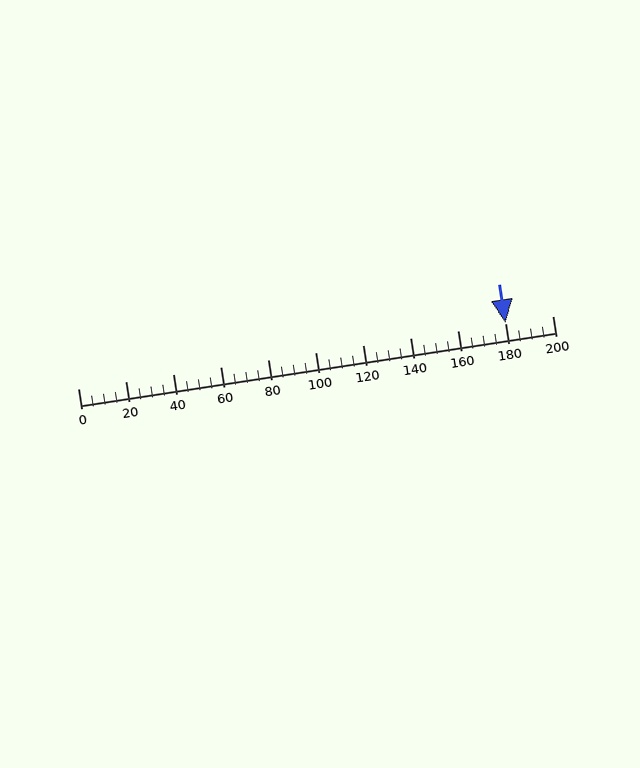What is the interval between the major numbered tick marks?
The major tick marks are spaced 20 units apart.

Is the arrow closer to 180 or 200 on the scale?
The arrow is closer to 180.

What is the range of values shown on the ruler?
The ruler shows values from 0 to 200.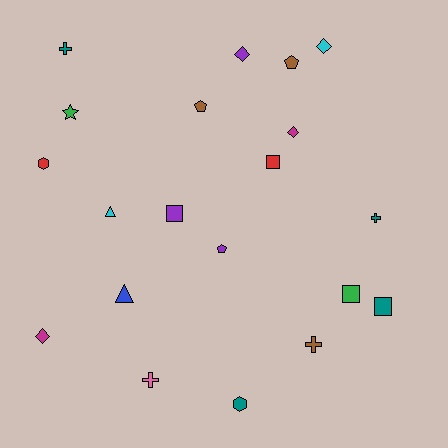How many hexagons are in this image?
There are 2 hexagons.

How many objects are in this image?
There are 20 objects.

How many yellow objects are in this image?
There are no yellow objects.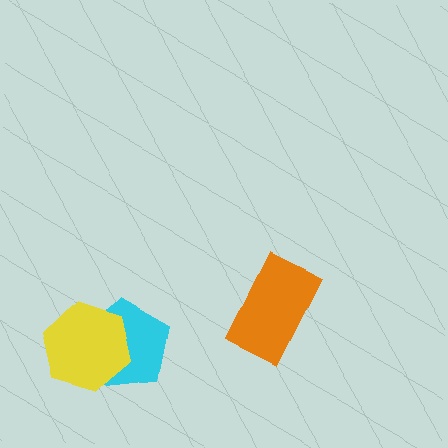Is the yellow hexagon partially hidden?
No, no other shape covers it.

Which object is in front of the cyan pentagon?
The yellow hexagon is in front of the cyan pentagon.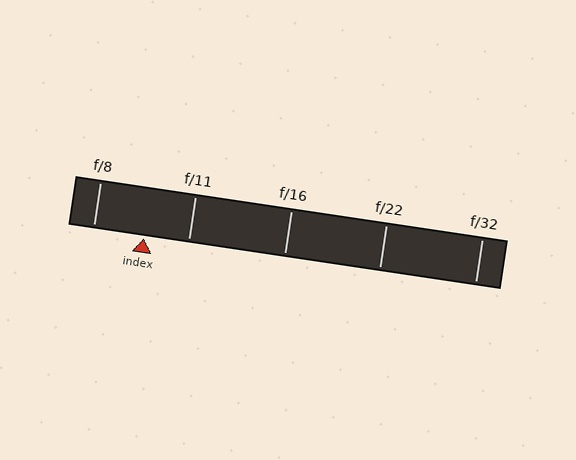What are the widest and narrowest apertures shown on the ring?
The widest aperture shown is f/8 and the narrowest is f/32.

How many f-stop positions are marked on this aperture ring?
There are 5 f-stop positions marked.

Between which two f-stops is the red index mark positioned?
The index mark is between f/8 and f/11.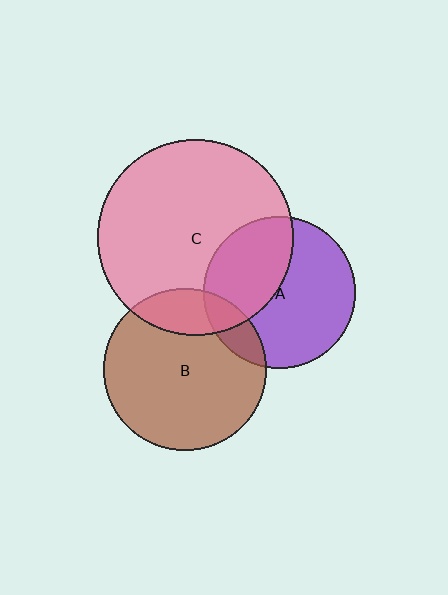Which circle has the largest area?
Circle C (pink).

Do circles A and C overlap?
Yes.